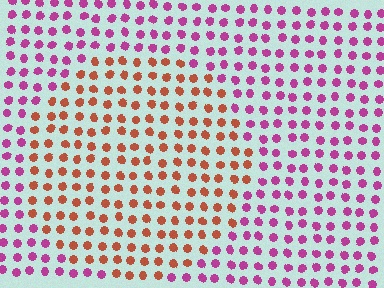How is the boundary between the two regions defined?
The boundary is defined purely by a slight shift in hue (about 55 degrees). Spacing, size, and orientation are identical on both sides.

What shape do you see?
I see a circle.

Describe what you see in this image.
The image is filled with small magenta elements in a uniform arrangement. A circle-shaped region is visible where the elements are tinted to a slightly different hue, forming a subtle color boundary.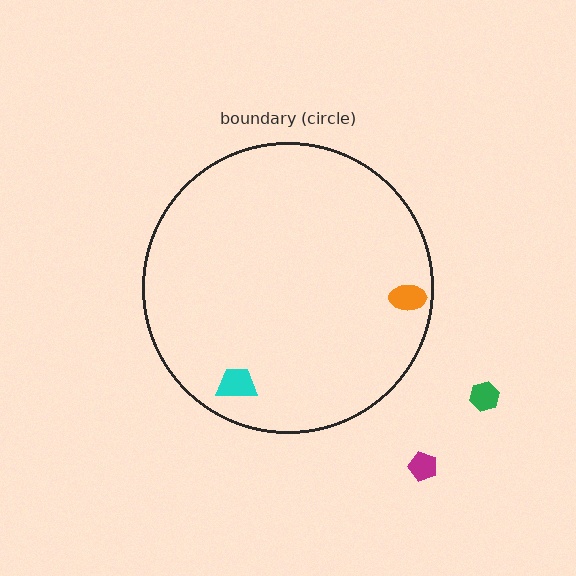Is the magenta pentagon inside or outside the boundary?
Outside.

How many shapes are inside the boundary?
2 inside, 2 outside.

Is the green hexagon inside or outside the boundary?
Outside.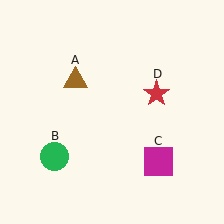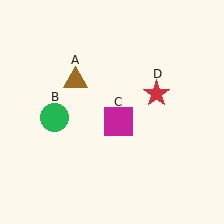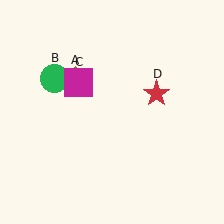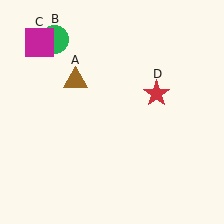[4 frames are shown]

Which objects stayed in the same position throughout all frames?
Brown triangle (object A) and red star (object D) remained stationary.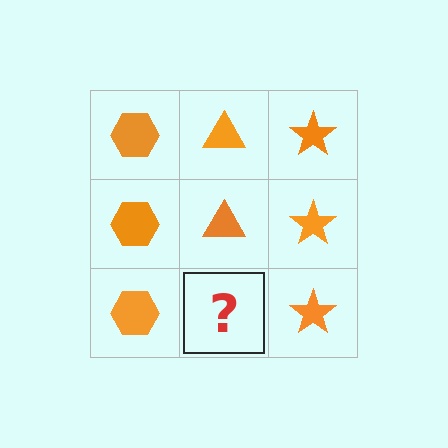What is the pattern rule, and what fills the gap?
The rule is that each column has a consistent shape. The gap should be filled with an orange triangle.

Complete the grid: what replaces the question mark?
The question mark should be replaced with an orange triangle.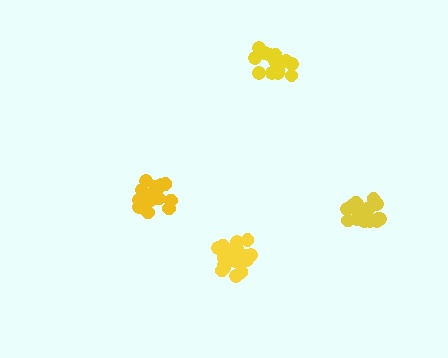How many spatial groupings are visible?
There are 4 spatial groupings.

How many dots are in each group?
Group 1: 18 dots, Group 2: 19 dots, Group 3: 15 dots, Group 4: 20 dots (72 total).